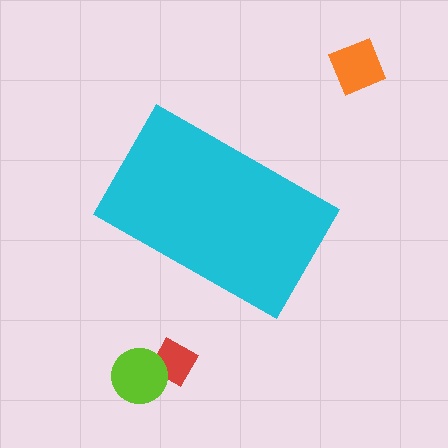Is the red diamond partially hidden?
No, the red diamond is fully visible.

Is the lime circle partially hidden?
No, the lime circle is fully visible.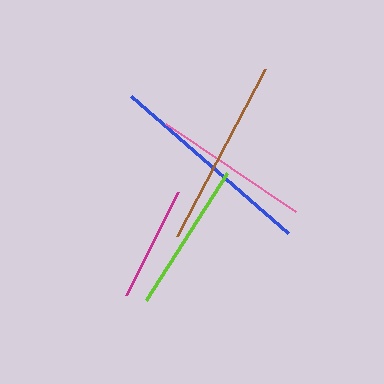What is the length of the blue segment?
The blue segment is approximately 208 pixels long.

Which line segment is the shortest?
The magenta line is the shortest at approximately 115 pixels.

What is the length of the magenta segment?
The magenta segment is approximately 115 pixels long.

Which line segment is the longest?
The blue line is the longest at approximately 208 pixels.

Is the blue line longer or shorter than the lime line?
The blue line is longer than the lime line.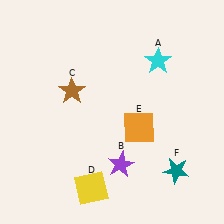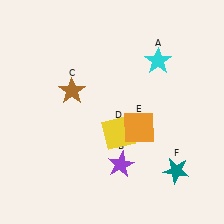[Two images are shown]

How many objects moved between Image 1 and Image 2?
1 object moved between the two images.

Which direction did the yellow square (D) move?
The yellow square (D) moved up.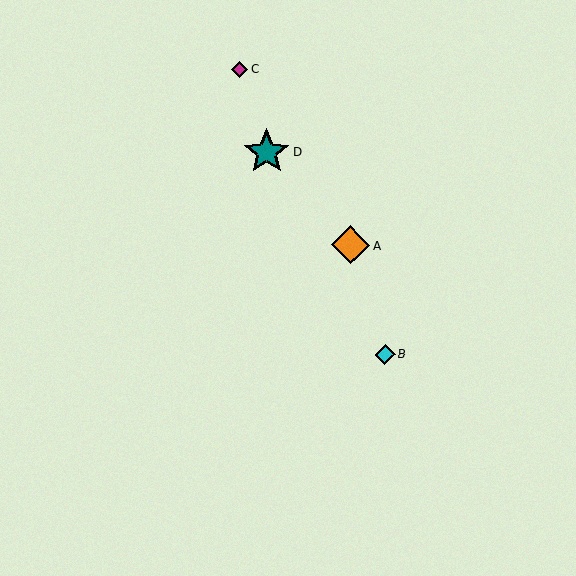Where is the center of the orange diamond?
The center of the orange diamond is at (351, 245).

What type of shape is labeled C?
Shape C is a magenta diamond.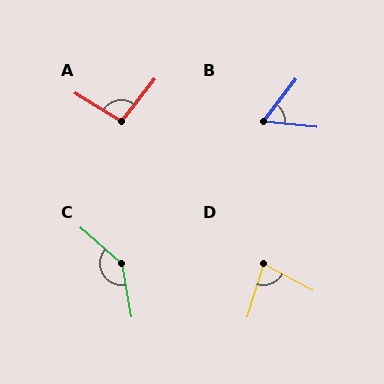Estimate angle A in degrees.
Approximately 96 degrees.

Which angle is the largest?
C, at approximately 142 degrees.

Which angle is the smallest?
B, at approximately 59 degrees.